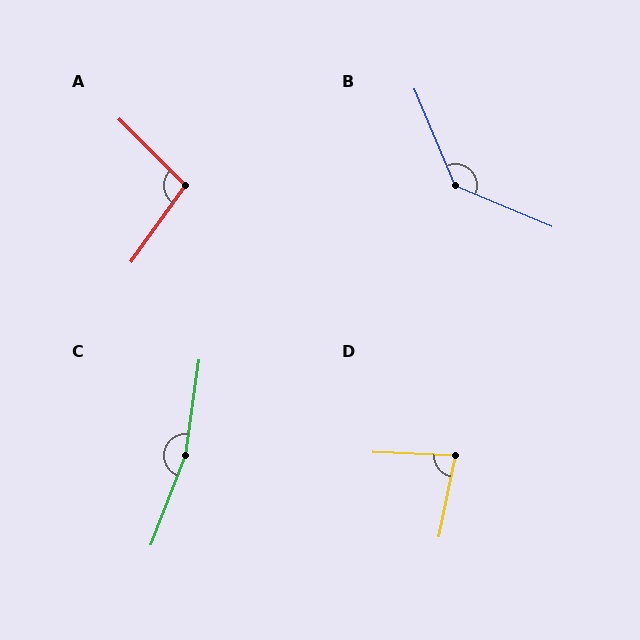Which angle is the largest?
C, at approximately 167 degrees.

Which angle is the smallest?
D, at approximately 81 degrees.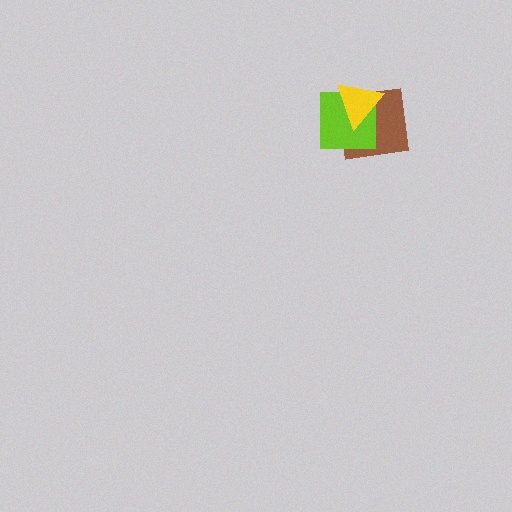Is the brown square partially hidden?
Yes, it is partially covered by another shape.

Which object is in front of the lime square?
The yellow triangle is in front of the lime square.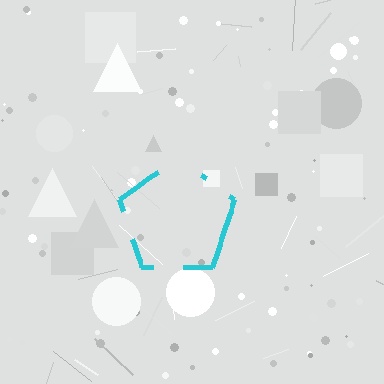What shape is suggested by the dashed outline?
The dashed outline suggests a pentagon.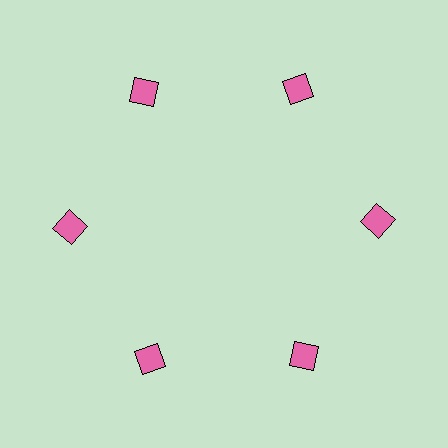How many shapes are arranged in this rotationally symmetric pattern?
There are 6 shapes, arranged in 6 groups of 1.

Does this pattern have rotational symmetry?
Yes, this pattern has 6-fold rotational symmetry. It looks the same after rotating 60 degrees around the center.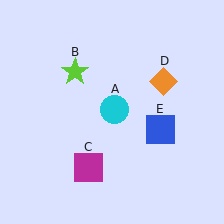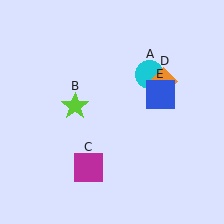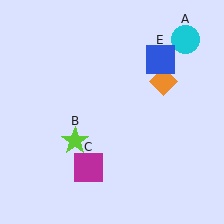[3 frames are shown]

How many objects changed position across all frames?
3 objects changed position: cyan circle (object A), lime star (object B), blue square (object E).